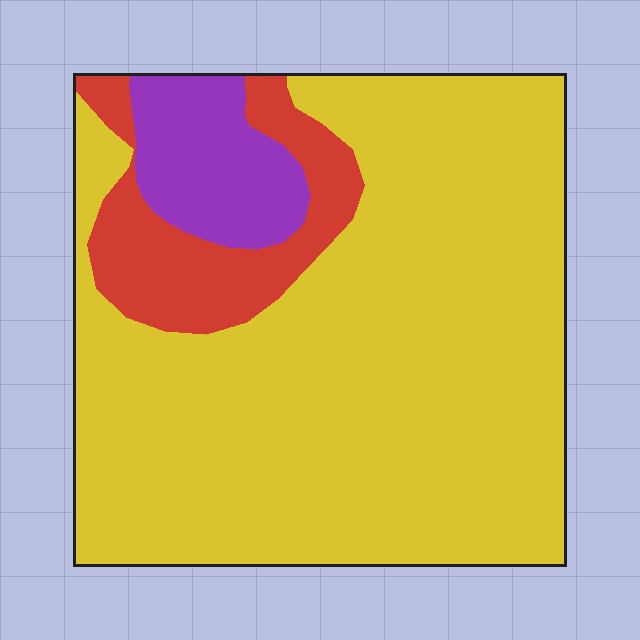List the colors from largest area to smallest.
From largest to smallest: yellow, red, purple.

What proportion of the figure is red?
Red takes up less than a sixth of the figure.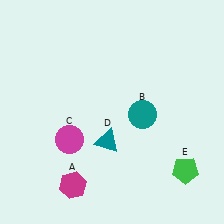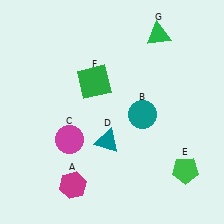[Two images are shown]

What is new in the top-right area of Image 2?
A green triangle (G) was added in the top-right area of Image 2.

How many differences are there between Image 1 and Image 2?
There are 2 differences between the two images.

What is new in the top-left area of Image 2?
A green square (F) was added in the top-left area of Image 2.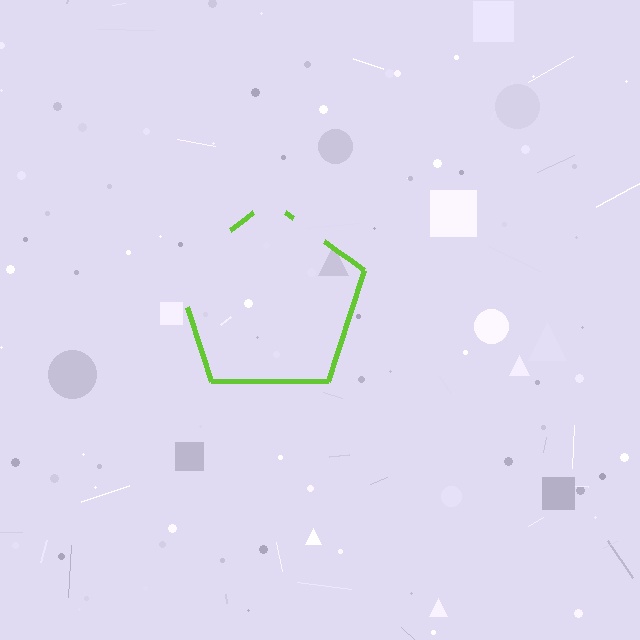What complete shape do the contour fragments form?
The contour fragments form a pentagon.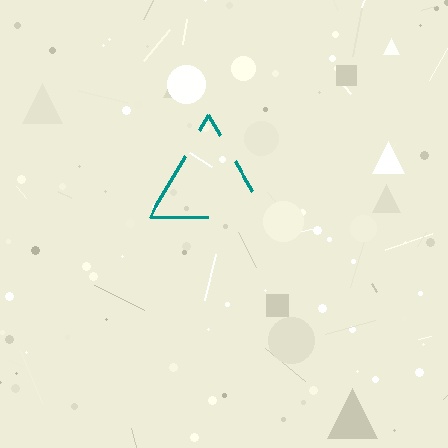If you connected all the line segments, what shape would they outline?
They would outline a triangle.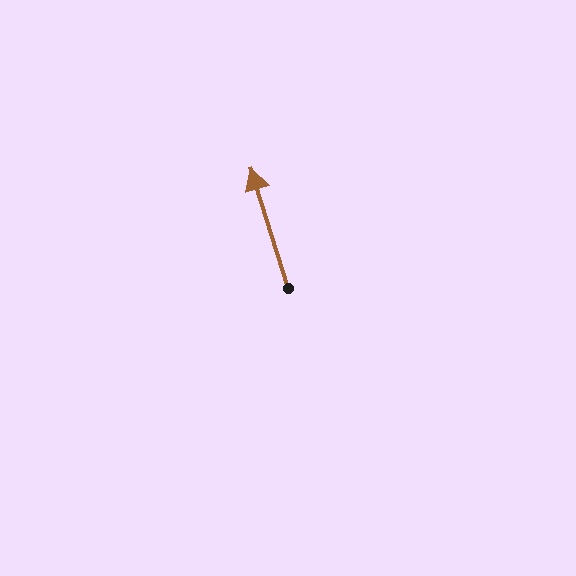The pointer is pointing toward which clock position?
Roughly 11 o'clock.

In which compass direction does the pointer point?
North.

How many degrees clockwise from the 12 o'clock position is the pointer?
Approximately 343 degrees.